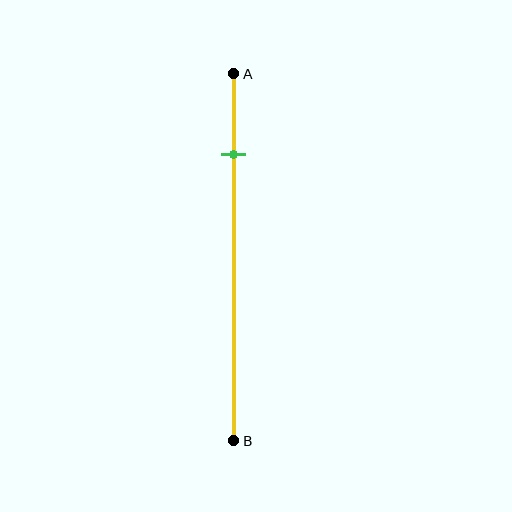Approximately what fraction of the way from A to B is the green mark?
The green mark is approximately 20% of the way from A to B.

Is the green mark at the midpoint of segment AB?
No, the mark is at about 20% from A, not at the 50% midpoint.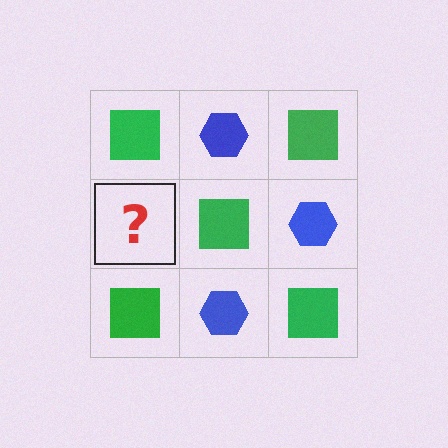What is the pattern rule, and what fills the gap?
The rule is that it alternates green square and blue hexagon in a checkerboard pattern. The gap should be filled with a blue hexagon.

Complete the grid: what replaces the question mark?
The question mark should be replaced with a blue hexagon.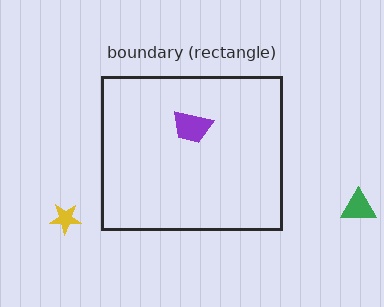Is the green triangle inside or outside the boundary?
Outside.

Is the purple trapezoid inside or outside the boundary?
Inside.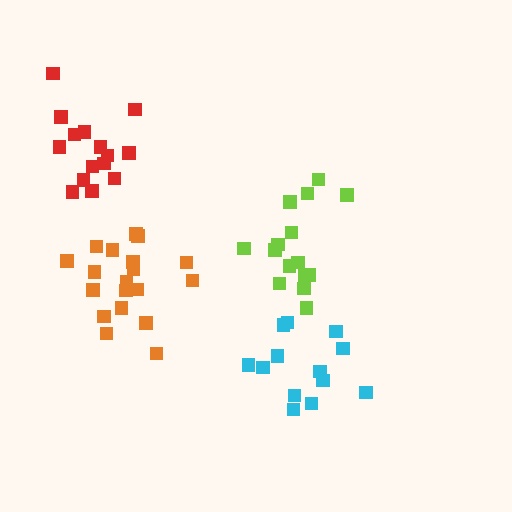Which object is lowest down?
The cyan cluster is bottommost.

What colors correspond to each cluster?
The clusters are colored: lime, cyan, red, orange.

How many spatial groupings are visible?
There are 4 spatial groupings.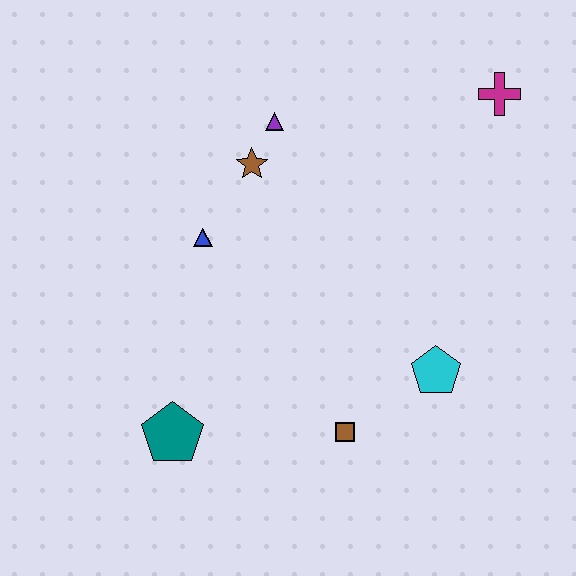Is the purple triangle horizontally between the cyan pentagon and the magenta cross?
No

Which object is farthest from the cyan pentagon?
The purple triangle is farthest from the cyan pentagon.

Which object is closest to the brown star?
The purple triangle is closest to the brown star.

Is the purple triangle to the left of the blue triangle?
No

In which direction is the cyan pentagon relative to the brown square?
The cyan pentagon is to the right of the brown square.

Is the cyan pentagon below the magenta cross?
Yes